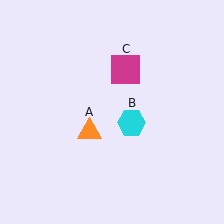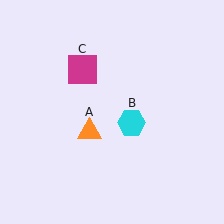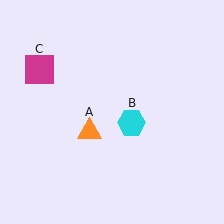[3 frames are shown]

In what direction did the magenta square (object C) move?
The magenta square (object C) moved left.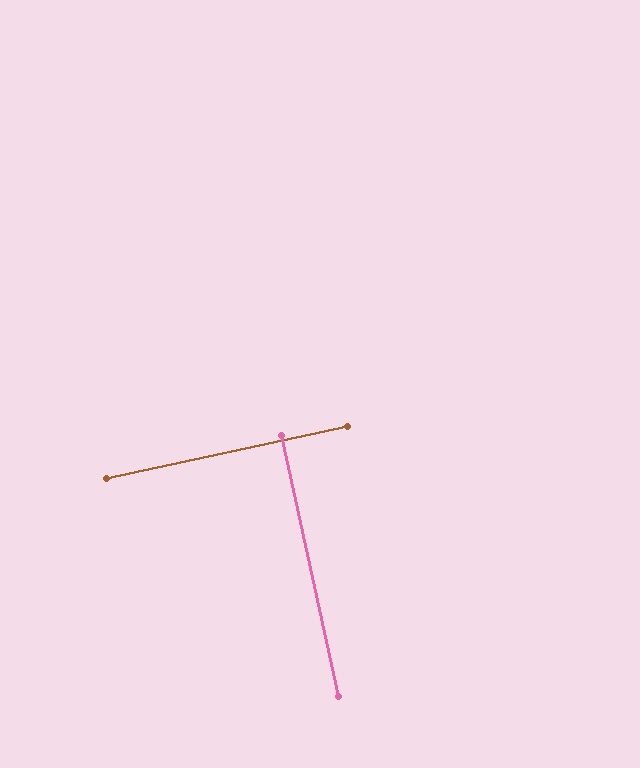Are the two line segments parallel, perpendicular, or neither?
Perpendicular — they meet at approximately 90°.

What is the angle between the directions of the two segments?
Approximately 90 degrees.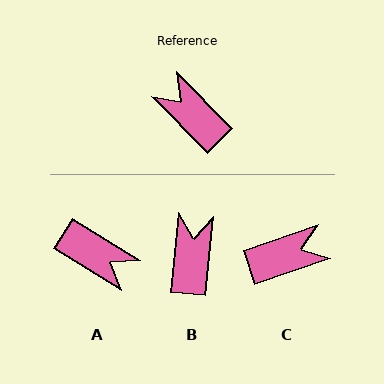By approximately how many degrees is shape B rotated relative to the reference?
Approximately 50 degrees clockwise.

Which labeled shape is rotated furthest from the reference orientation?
A, about 167 degrees away.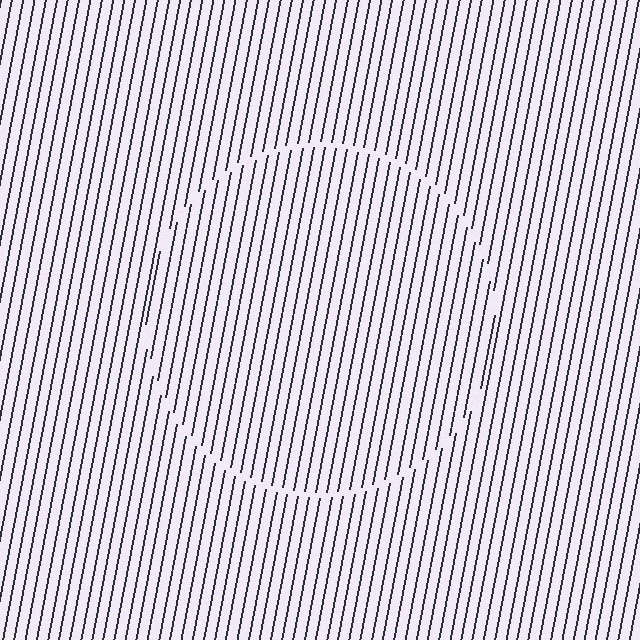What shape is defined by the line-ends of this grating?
An illusory circle. The interior of the shape contains the same grating, shifted by half a period — the contour is defined by the phase discontinuity where line-ends from the inner and outer gratings abut.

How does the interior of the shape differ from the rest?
The interior of the shape contains the same grating, shifted by half a period — the contour is defined by the phase discontinuity where line-ends from the inner and outer gratings abut.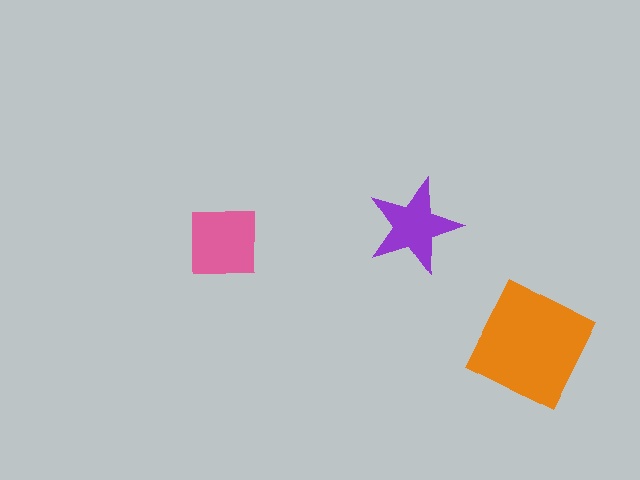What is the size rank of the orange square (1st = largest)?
1st.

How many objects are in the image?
There are 3 objects in the image.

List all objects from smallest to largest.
The purple star, the pink square, the orange square.